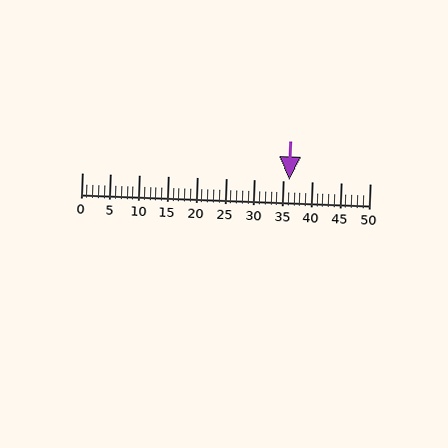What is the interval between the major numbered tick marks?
The major tick marks are spaced 5 units apart.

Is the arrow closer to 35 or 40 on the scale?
The arrow is closer to 35.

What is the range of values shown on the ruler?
The ruler shows values from 0 to 50.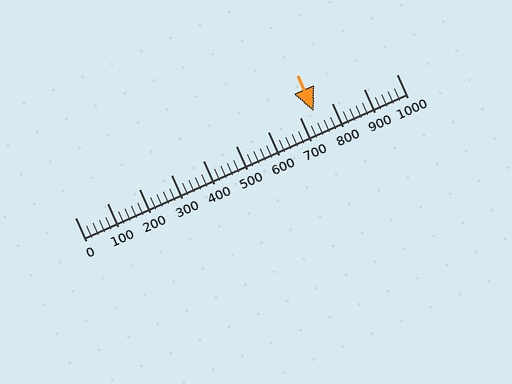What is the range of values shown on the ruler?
The ruler shows values from 0 to 1000.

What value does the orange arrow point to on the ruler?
The orange arrow points to approximately 742.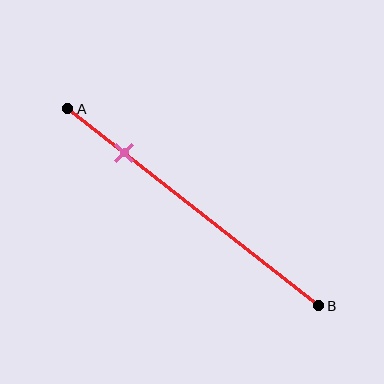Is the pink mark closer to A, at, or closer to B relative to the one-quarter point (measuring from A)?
The pink mark is approximately at the one-quarter point of segment AB.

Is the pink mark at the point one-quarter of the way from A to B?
Yes, the mark is approximately at the one-quarter point.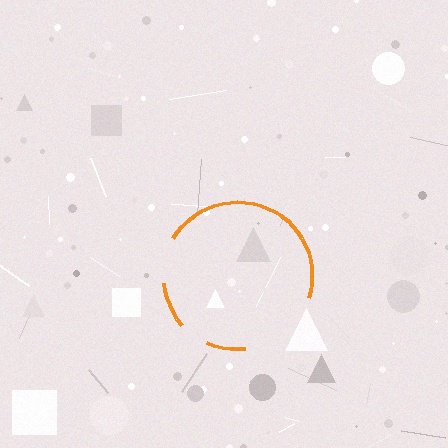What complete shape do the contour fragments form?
The contour fragments form a circle.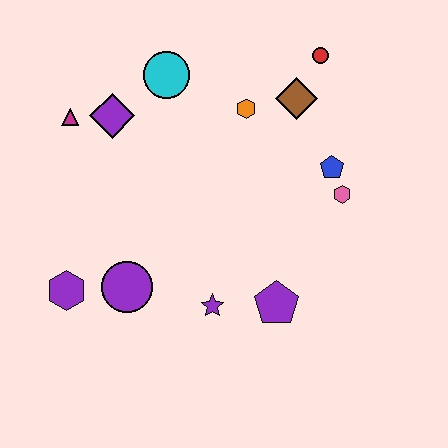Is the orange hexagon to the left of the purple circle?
No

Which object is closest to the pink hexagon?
The blue pentagon is closest to the pink hexagon.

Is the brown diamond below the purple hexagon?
No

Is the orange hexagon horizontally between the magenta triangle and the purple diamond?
No